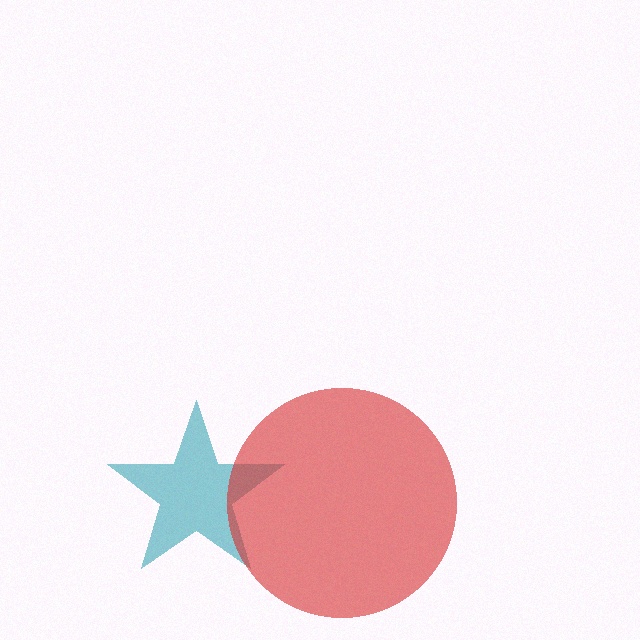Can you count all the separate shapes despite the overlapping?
Yes, there are 2 separate shapes.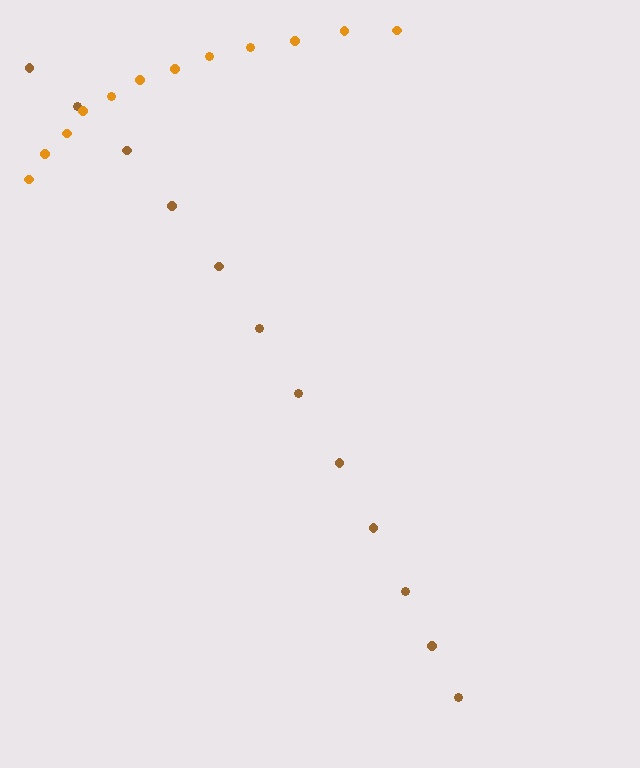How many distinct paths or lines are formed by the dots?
There are 2 distinct paths.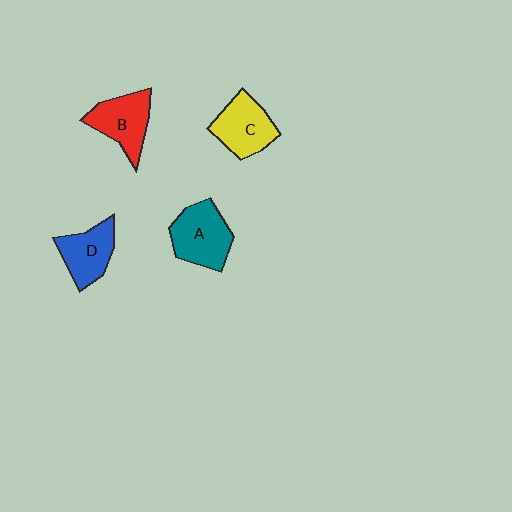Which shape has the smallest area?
Shape D (blue).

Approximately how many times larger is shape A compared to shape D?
Approximately 1.2 times.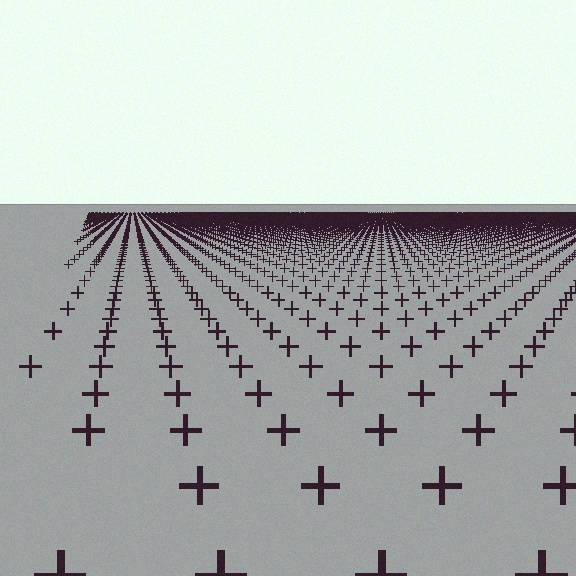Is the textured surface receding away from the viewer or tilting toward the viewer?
The surface is receding away from the viewer. Texture elements get smaller and denser toward the top.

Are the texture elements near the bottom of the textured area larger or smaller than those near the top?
Larger. Near the bottom, elements are closer to the viewer and appear at a bigger on-screen size.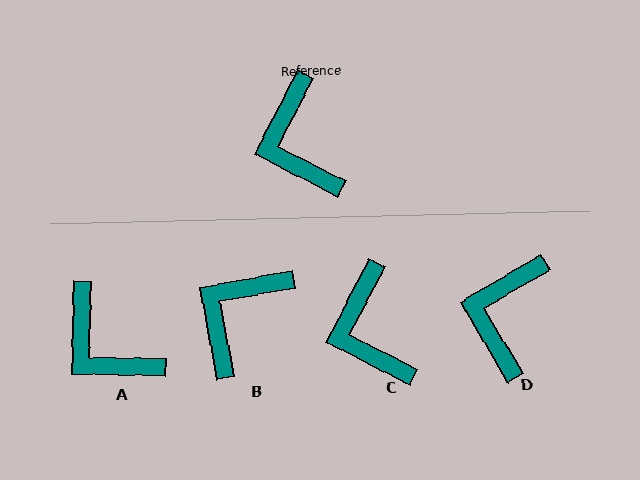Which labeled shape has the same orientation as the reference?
C.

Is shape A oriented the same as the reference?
No, it is off by about 26 degrees.